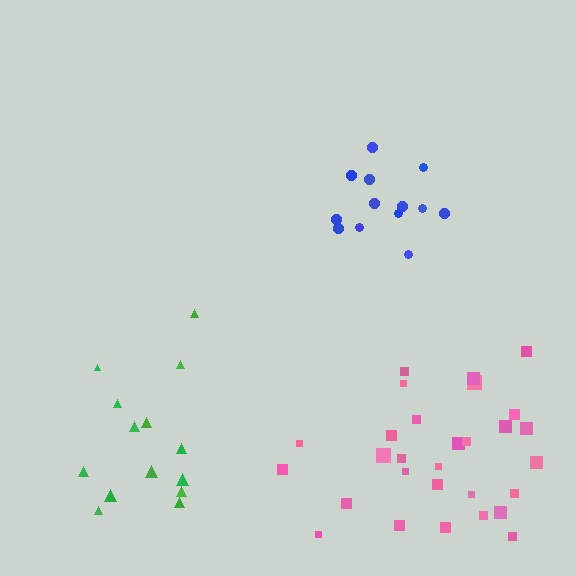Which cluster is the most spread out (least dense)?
Green.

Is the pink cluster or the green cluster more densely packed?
Pink.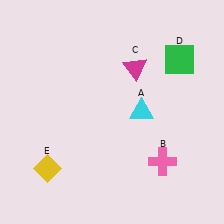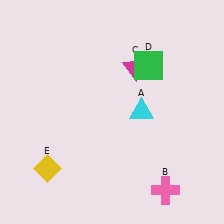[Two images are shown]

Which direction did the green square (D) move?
The green square (D) moved left.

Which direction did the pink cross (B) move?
The pink cross (B) moved down.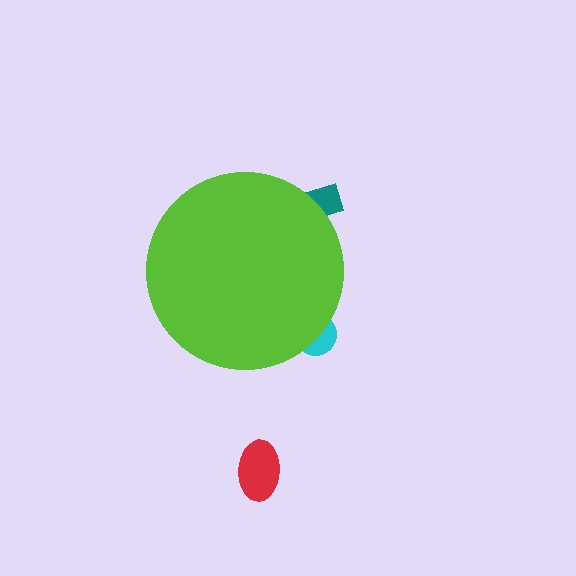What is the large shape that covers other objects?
A lime circle.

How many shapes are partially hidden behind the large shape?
2 shapes are partially hidden.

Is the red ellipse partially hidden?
No, the red ellipse is fully visible.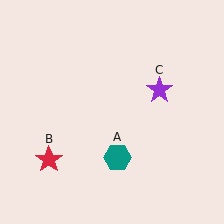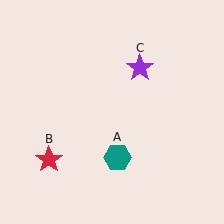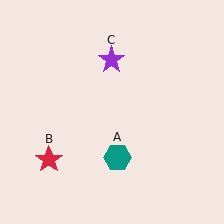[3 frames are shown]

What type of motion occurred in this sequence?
The purple star (object C) rotated counterclockwise around the center of the scene.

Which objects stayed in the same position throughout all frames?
Teal hexagon (object A) and red star (object B) remained stationary.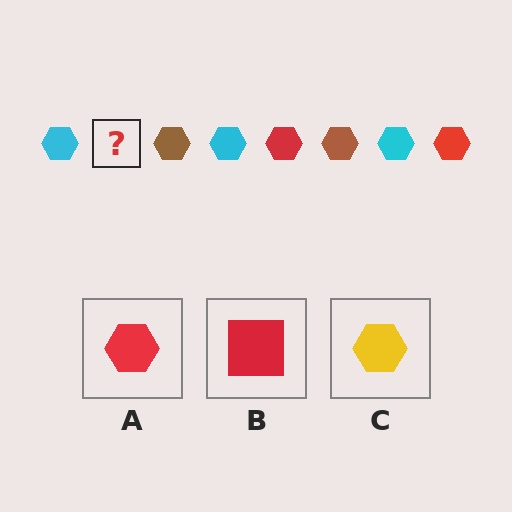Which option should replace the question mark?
Option A.